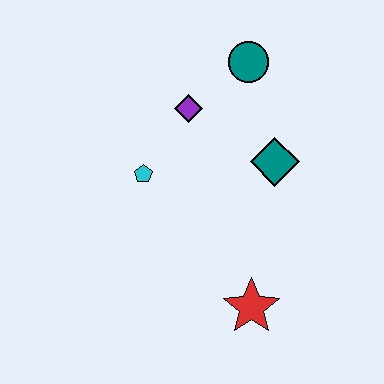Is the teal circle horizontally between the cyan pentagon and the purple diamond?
No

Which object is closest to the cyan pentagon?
The purple diamond is closest to the cyan pentagon.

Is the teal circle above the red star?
Yes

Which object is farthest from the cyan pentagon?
The red star is farthest from the cyan pentagon.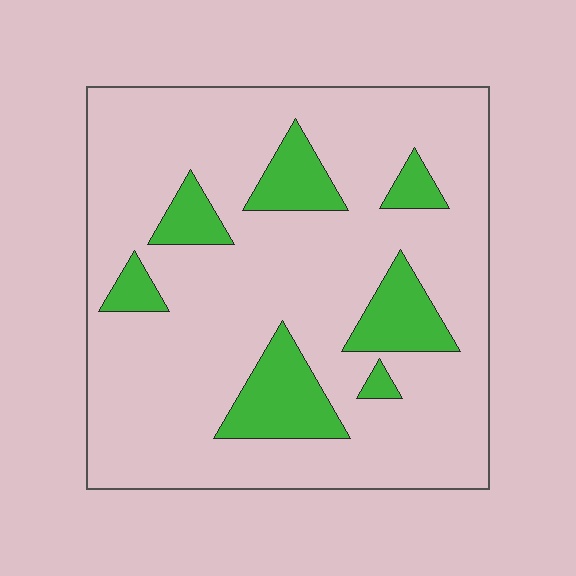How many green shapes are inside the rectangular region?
7.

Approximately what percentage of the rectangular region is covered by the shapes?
Approximately 15%.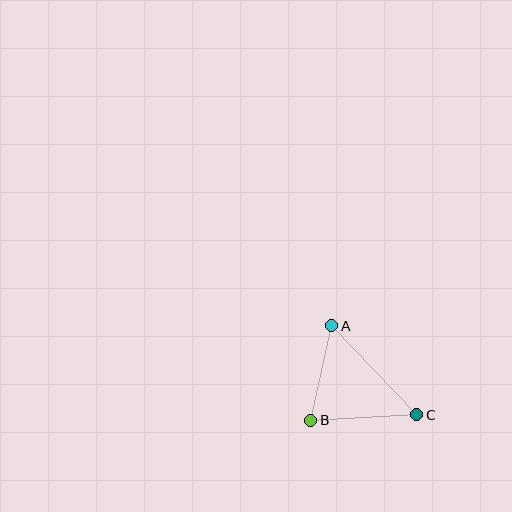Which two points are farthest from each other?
Points A and C are farthest from each other.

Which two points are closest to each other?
Points A and B are closest to each other.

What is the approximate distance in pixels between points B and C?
The distance between B and C is approximately 106 pixels.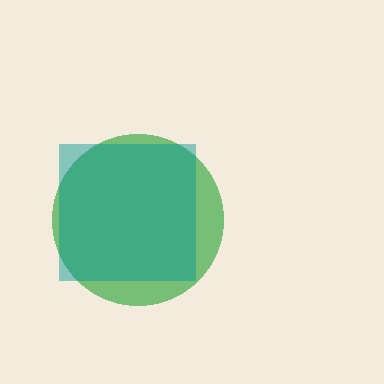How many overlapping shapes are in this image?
There are 2 overlapping shapes in the image.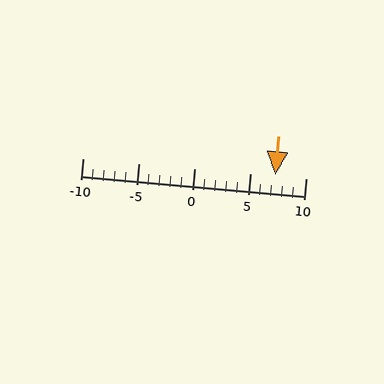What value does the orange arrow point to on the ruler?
The orange arrow points to approximately 7.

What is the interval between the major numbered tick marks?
The major tick marks are spaced 5 units apart.